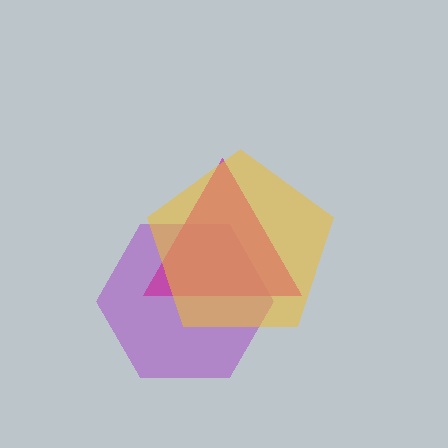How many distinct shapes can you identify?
There are 3 distinct shapes: a purple hexagon, a magenta triangle, a yellow pentagon.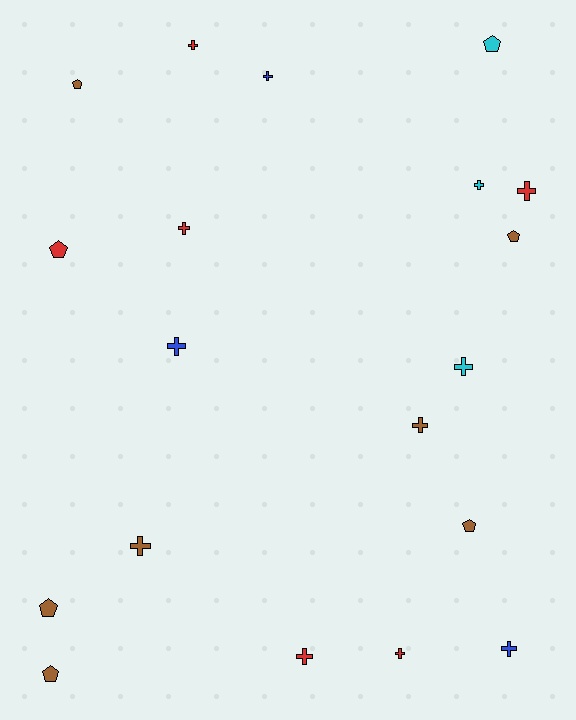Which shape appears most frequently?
Cross, with 12 objects.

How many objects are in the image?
There are 19 objects.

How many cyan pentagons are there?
There is 1 cyan pentagon.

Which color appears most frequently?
Brown, with 7 objects.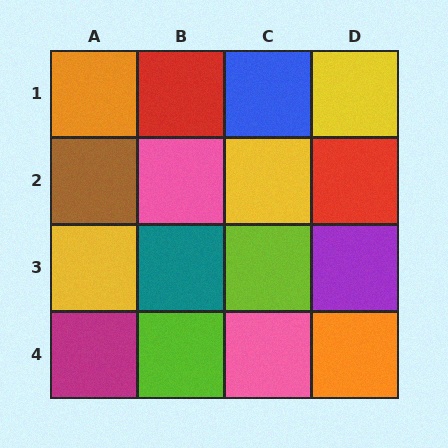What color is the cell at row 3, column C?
Lime.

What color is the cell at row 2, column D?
Red.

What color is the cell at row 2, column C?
Yellow.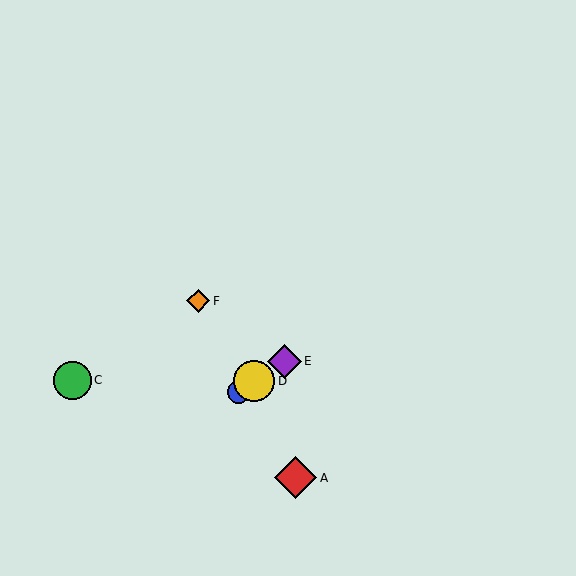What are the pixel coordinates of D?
Object D is at (254, 381).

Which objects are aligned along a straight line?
Objects B, D, E are aligned along a straight line.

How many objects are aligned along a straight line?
3 objects (B, D, E) are aligned along a straight line.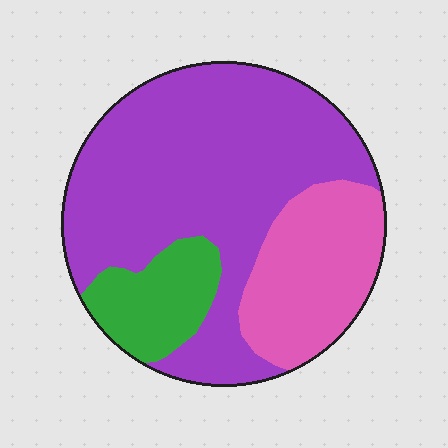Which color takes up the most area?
Purple, at roughly 65%.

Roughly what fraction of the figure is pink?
Pink covers around 25% of the figure.